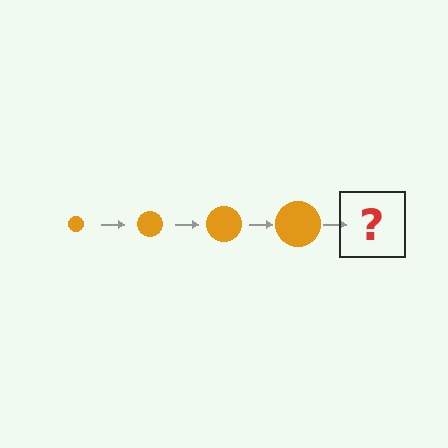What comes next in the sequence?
The next element should be an orange circle, larger than the previous one.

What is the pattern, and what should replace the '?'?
The pattern is that the circle gets progressively larger each step. The '?' should be an orange circle, larger than the previous one.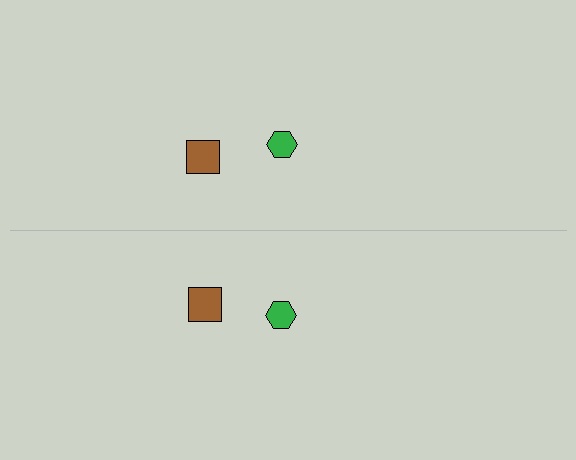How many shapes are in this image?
There are 4 shapes in this image.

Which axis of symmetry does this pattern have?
The pattern has a horizontal axis of symmetry running through the center of the image.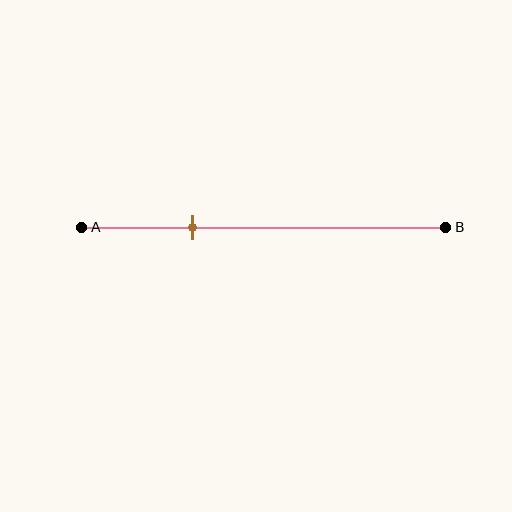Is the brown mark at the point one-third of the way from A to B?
Yes, the mark is approximately at the one-third point.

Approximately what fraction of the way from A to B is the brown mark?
The brown mark is approximately 30% of the way from A to B.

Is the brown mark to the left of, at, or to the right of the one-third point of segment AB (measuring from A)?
The brown mark is approximately at the one-third point of segment AB.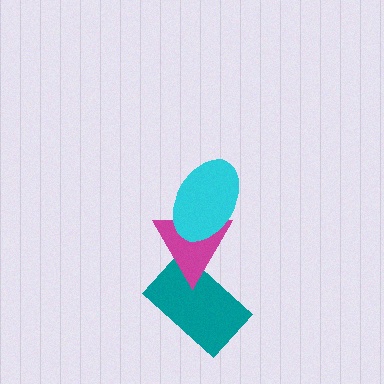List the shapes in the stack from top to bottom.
From top to bottom: the cyan ellipse, the magenta triangle, the teal rectangle.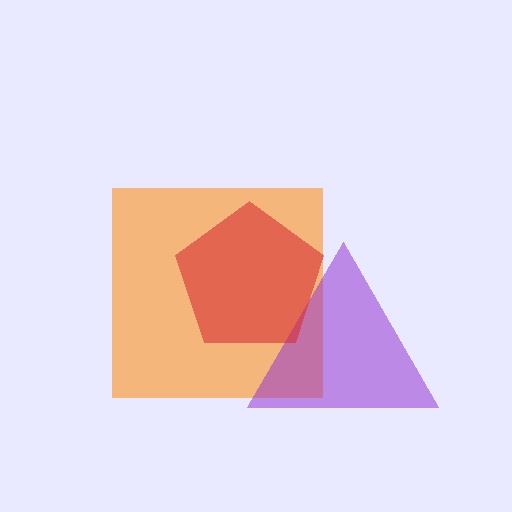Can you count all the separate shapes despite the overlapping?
Yes, there are 3 separate shapes.